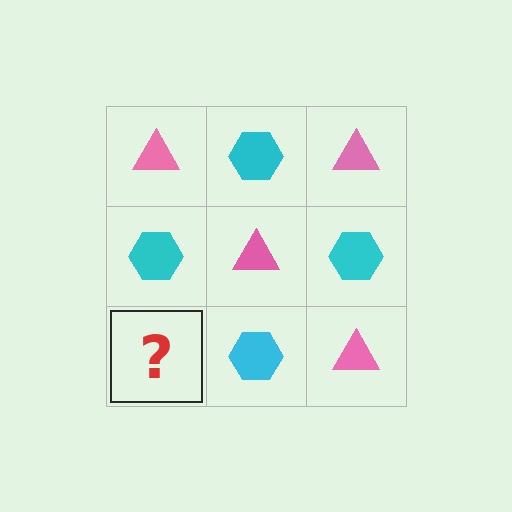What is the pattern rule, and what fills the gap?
The rule is that it alternates pink triangle and cyan hexagon in a checkerboard pattern. The gap should be filled with a pink triangle.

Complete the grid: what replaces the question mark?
The question mark should be replaced with a pink triangle.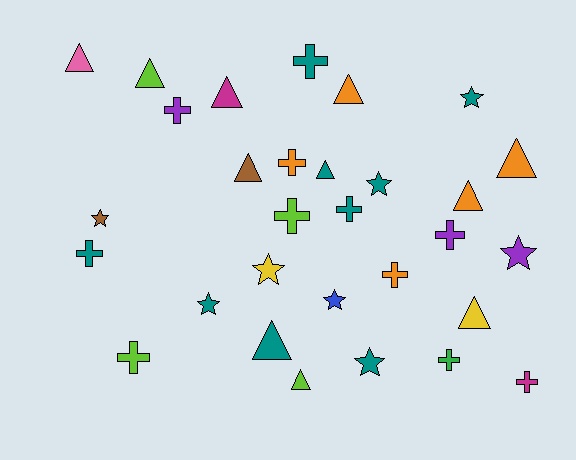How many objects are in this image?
There are 30 objects.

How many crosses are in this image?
There are 11 crosses.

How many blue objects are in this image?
There is 1 blue object.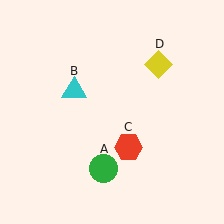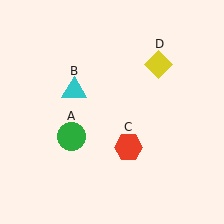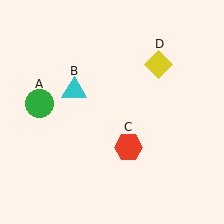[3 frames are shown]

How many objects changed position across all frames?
1 object changed position: green circle (object A).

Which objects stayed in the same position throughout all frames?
Cyan triangle (object B) and red hexagon (object C) and yellow diamond (object D) remained stationary.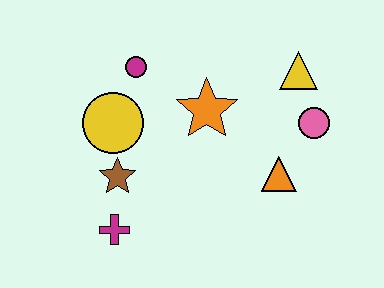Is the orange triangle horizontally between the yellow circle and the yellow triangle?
Yes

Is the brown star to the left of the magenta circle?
Yes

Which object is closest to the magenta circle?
The yellow circle is closest to the magenta circle.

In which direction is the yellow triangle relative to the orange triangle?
The yellow triangle is above the orange triangle.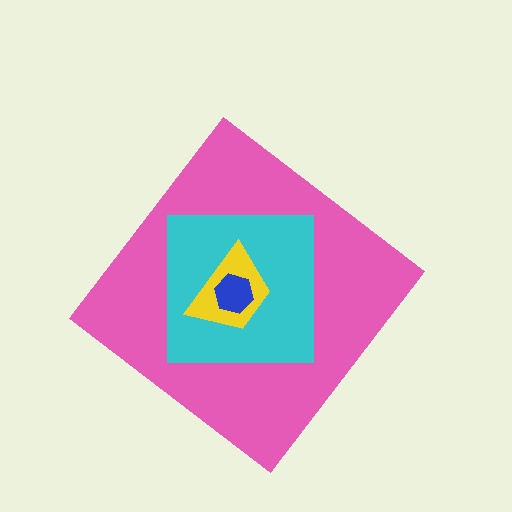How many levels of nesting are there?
4.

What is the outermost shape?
The pink diamond.